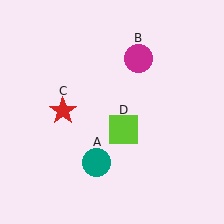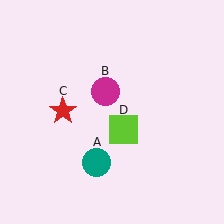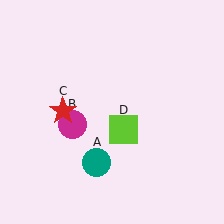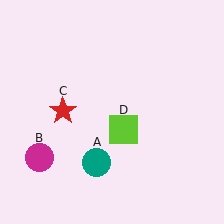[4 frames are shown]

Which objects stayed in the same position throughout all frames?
Teal circle (object A) and red star (object C) and lime square (object D) remained stationary.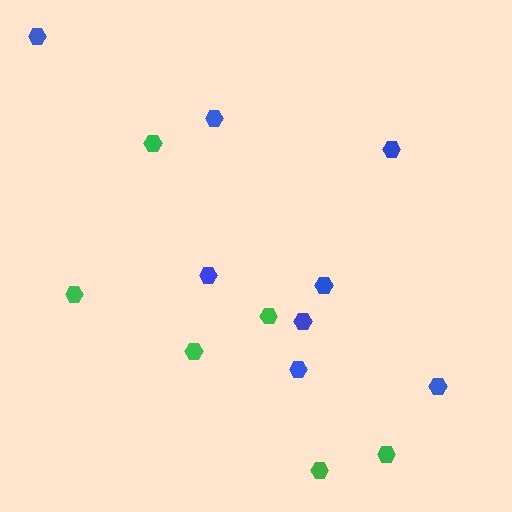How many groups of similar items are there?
There are 2 groups: one group of blue hexagons (8) and one group of green hexagons (6).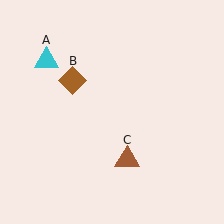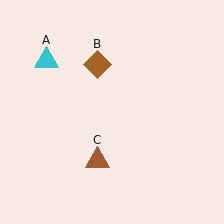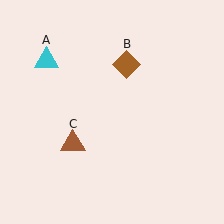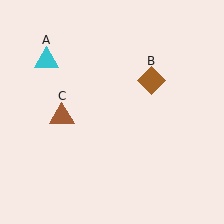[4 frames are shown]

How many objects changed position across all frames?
2 objects changed position: brown diamond (object B), brown triangle (object C).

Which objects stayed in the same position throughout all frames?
Cyan triangle (object A) remained stationary.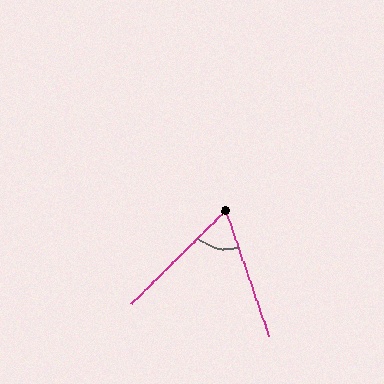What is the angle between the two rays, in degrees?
Approximately 64 degrees.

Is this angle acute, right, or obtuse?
It is acute.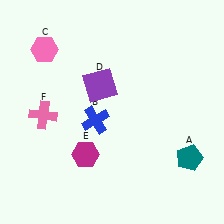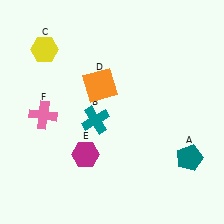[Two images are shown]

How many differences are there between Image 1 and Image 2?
There are 3 differences between the two images.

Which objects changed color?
B changed from blue to teal. C changed from pink to yellow. D changed from purple to orange.